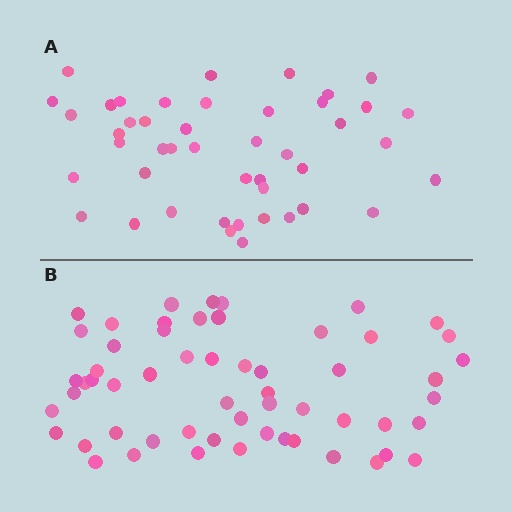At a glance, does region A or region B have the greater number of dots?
Region B (the bottom region) has more dots.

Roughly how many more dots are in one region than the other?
Region B has roughly 12 or so more dots than region A.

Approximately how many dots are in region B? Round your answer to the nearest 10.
About 60 dots. (The exact count is 57, which rounds to 60.)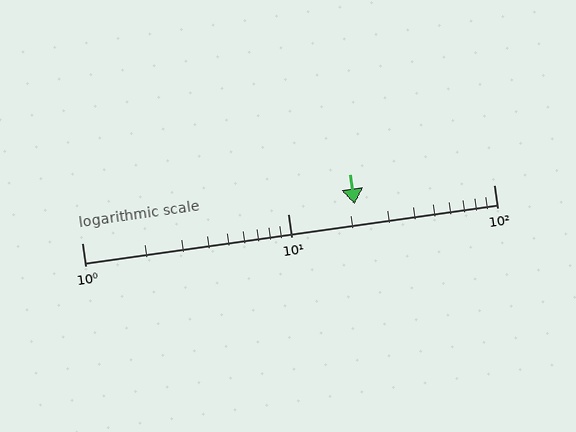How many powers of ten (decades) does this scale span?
The scale spans 2 decades, from 1 to 100.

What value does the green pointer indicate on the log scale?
The pointer indicates approximately 21.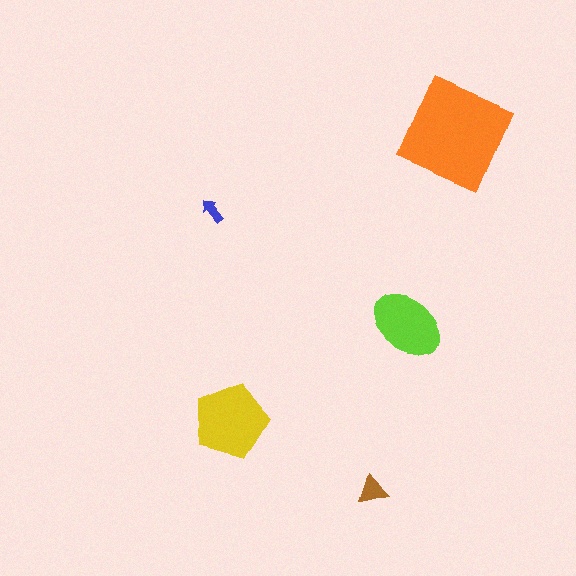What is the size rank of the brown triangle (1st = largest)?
4th.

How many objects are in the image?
There are 5 objects in the image.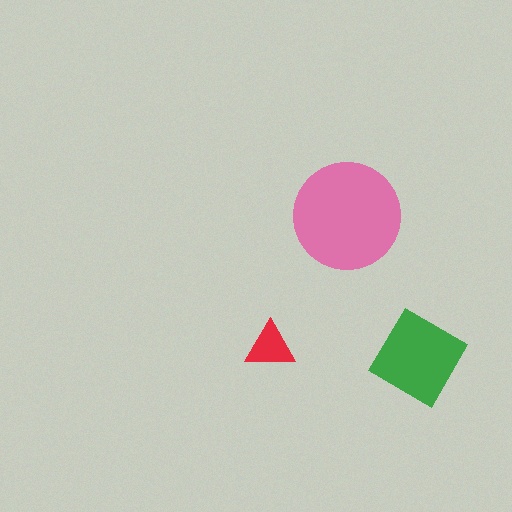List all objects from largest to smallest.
The pink circle, the green diamond, the red triangle.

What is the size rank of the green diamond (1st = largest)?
2nd.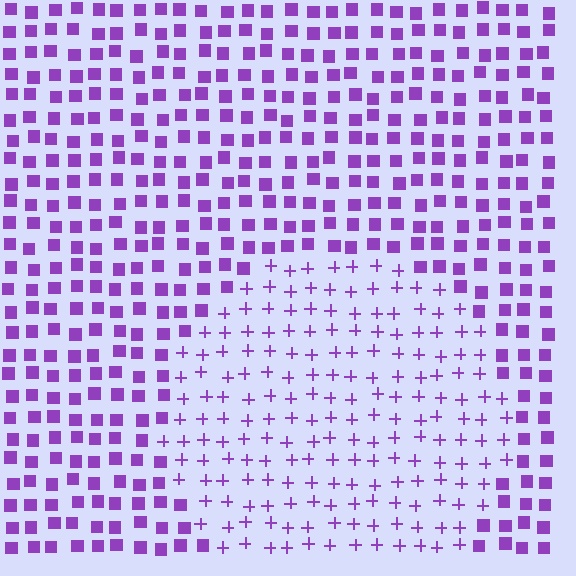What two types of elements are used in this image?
The image uses plus signs inside the circle region and squares outside it.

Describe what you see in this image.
The image is filled with small purple elements arranged in a uniform grid. A circle-shaped region contains plus signs, while the surrounding area contains squares. The boundary is defined purely by the change in element shape.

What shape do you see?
I see a circle.